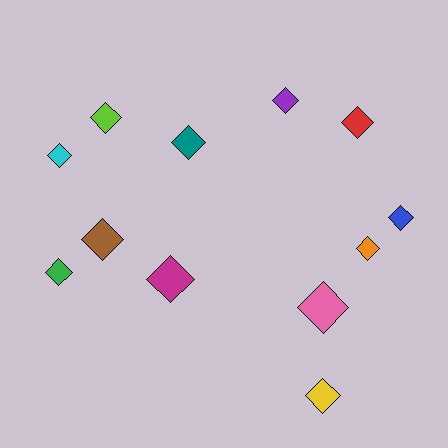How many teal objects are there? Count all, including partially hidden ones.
There is 1 teal object.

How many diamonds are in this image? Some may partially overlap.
There are 12 diamonds.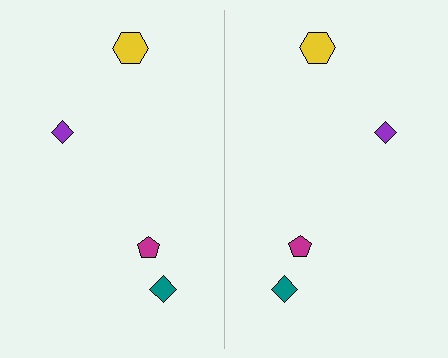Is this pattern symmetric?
Yes, this pattern has bilateral (reflection) symmetry.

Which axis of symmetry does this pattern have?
The pattern has a vertical axis of symmetry running through the center of the image.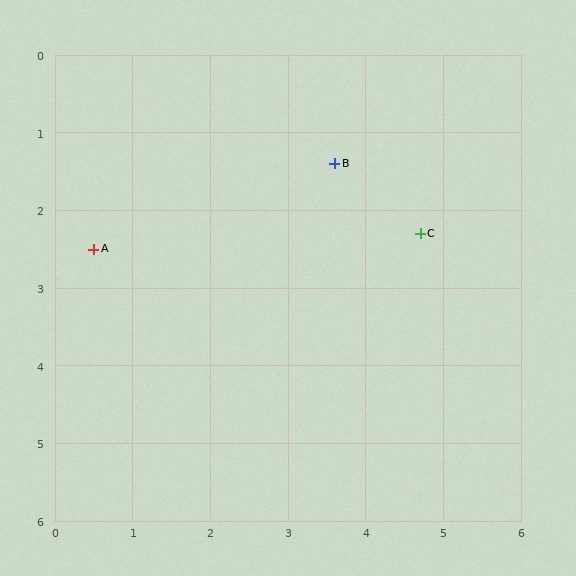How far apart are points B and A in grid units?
Points B and A are about 3.3 grid units apart.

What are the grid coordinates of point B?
Point B is at approximately (3.6, 1.4).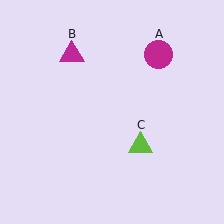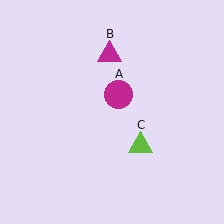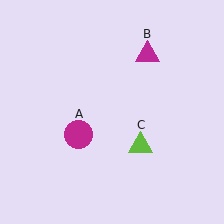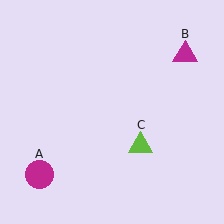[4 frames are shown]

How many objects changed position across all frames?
2 objects changed position: magenta circle (object A), magenta triangle (object B).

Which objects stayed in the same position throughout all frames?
Lime triangle (object C) remained stationary.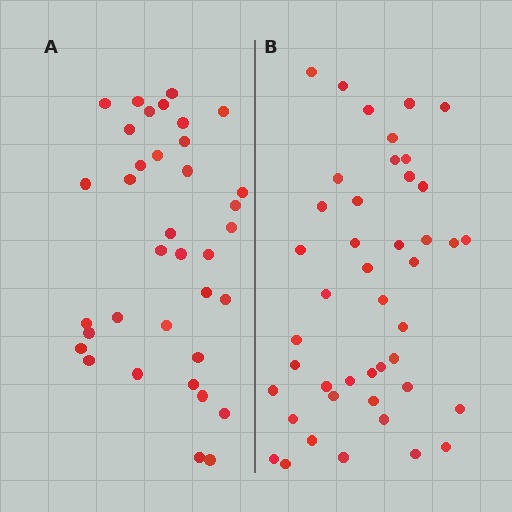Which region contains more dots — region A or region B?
Region B (the right region) has more dots.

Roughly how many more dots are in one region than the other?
Region B has roughly 8 or so more dots than region A.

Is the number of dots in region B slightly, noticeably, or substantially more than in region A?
Region B has only slightly more — the two regions are fairly close. The ratio is roughly 1.2 to 1.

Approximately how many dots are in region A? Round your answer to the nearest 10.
About 40 dots. (The exact count is 36, which rounds to 40.)